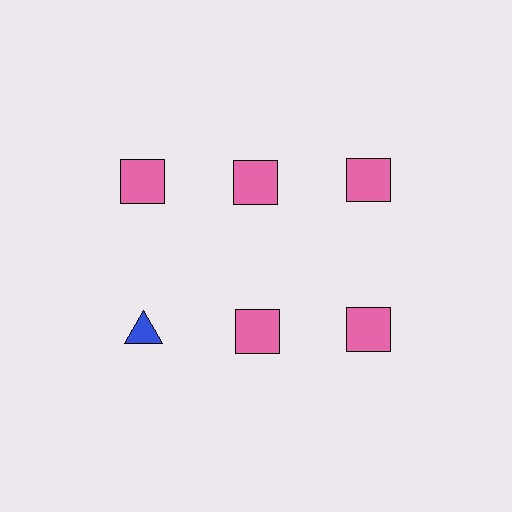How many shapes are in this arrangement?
There are 6 shapes arranged in a grid pattern.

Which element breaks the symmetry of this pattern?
The blue triangle in the second row, leftmost column breaks the symmetry. All other shapes are pink squares.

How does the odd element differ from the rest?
It differs in both color (blue instead of pink) and shape (triangle instead of square).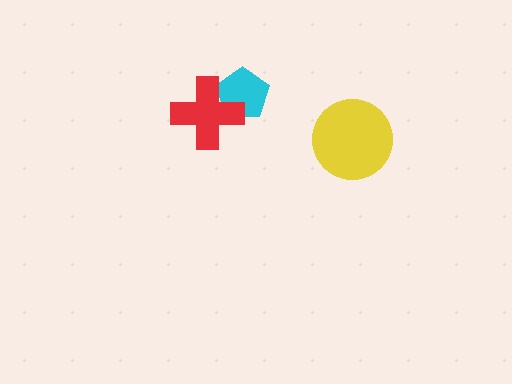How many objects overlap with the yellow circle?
0 objects overlap with the yellow circle.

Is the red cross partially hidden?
No, no other shape covers it.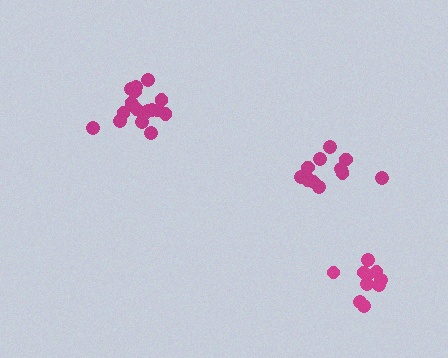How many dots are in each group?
Group 1: 17 dots, Group 2: 12 dots, Group 3: 11 dots (40 total).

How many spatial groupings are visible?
There are 3 spatial groupings.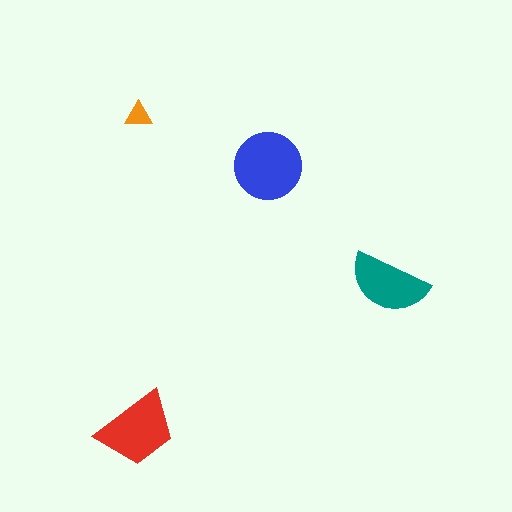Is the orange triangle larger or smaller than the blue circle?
Smaller.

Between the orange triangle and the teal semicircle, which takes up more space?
The teal semicircle.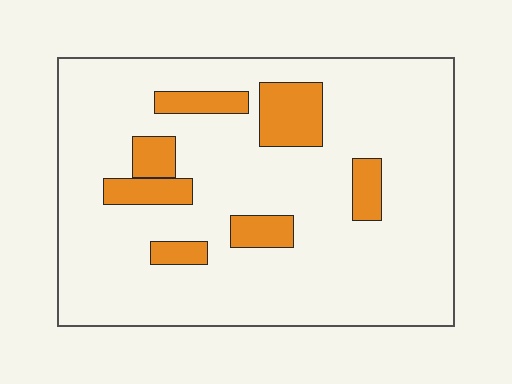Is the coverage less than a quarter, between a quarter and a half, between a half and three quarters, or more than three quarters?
Less than a quarter.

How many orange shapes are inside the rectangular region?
7.